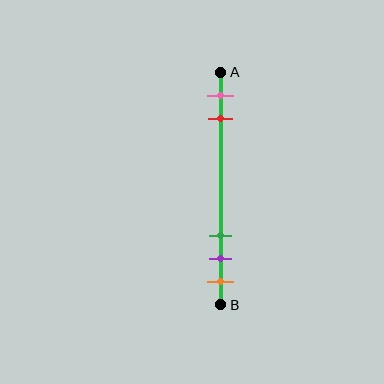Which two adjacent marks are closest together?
The purple and orange marks are the closest adjacent pair.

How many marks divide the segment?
There are 5 marks dividing the segment.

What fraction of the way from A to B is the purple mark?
The purple mark is approximately 80% (0.8) of the way from A to B.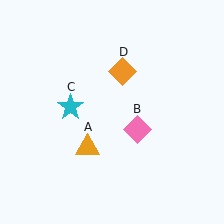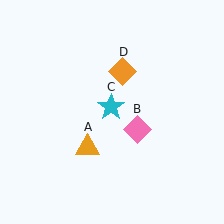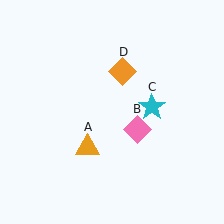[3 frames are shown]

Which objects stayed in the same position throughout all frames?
Orange triangle (object A) and pink diamond (object B) and orange diamond (object D) remained stationary.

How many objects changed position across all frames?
1 object changed position: cyan star (object C).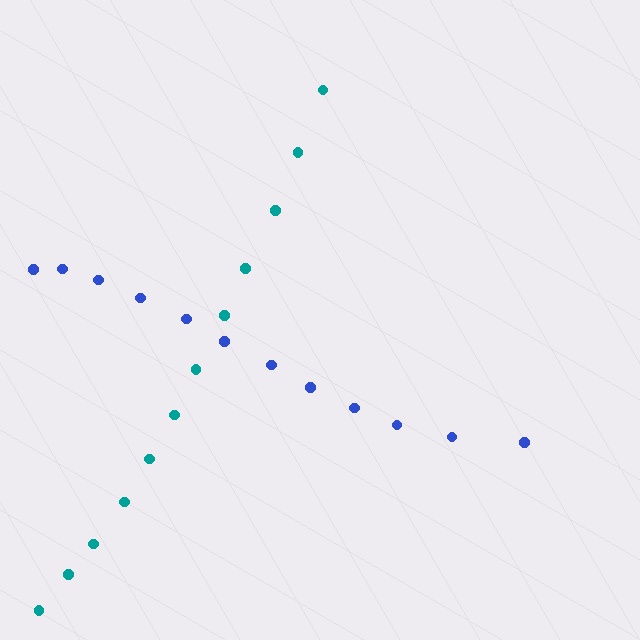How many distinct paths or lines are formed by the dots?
There are 2 distinct paths.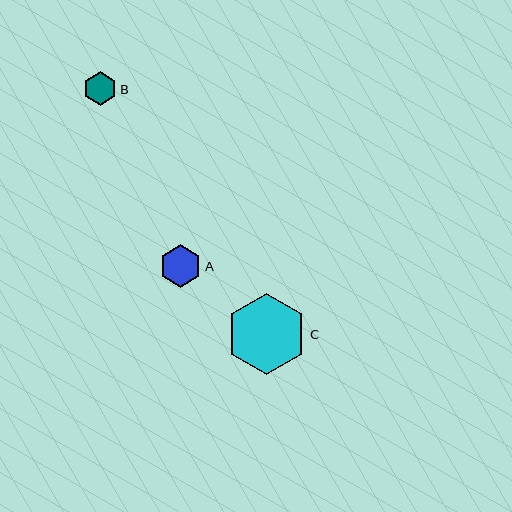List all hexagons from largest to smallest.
From largest to smallest: C, A, B.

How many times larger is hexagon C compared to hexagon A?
Hexagon C is approximately 1.9 times the size of hexagon A.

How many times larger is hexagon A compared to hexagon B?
Hexagon A is approximately 1.3 times the size of hexagon B.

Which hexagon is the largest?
Hexagon C is the largest with a size of approximately 81 pixels.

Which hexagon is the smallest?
Hexagon B is the smallest with a size of approximately 33 pixels.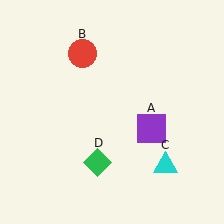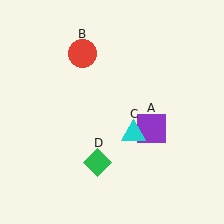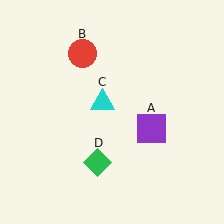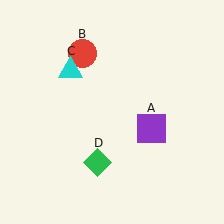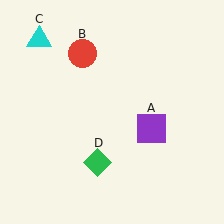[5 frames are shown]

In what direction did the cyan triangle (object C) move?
The cyan triangle (object C) moved up and to the left.